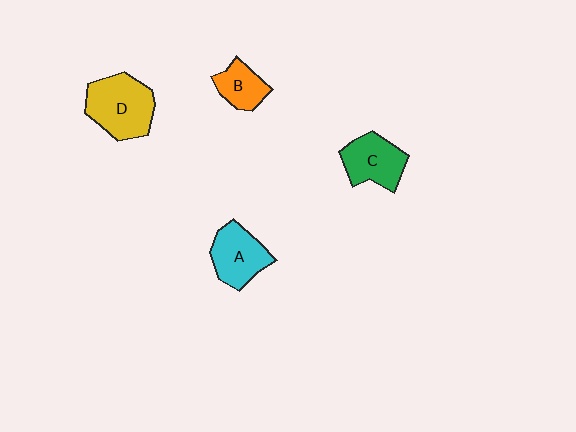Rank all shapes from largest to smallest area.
From largest to smallest: D (yellow), A (cyan), C (green), B (orange).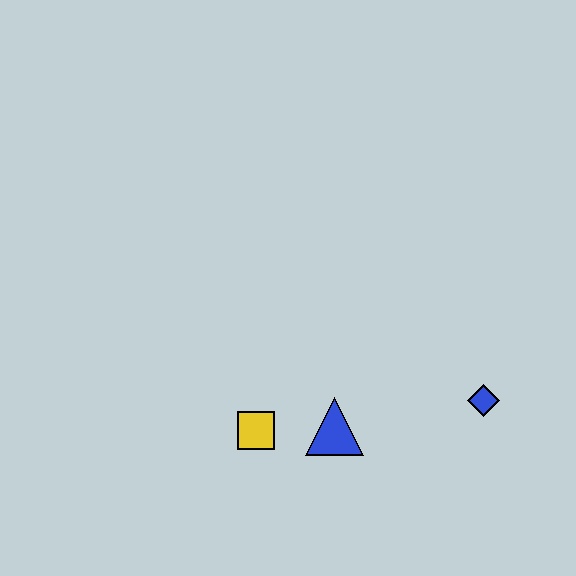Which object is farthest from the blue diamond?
The yellow square is farthest from the blue diamond.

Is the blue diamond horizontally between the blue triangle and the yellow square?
No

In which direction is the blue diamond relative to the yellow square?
The blue diamond is to the right of the yellow square.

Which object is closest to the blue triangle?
The yellow square is closest to the blue triangle.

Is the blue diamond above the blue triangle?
Yes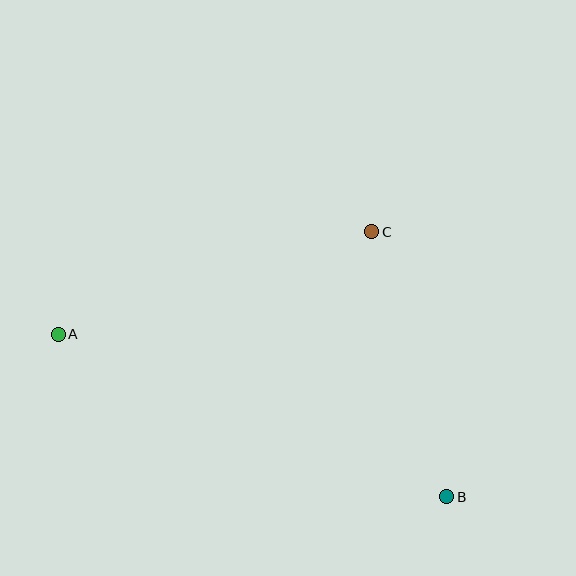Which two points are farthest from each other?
Points A and B are farthest from each other.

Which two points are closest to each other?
Points B and C are closest to each other.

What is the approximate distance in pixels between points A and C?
The distance between A and C is approximately 330 pixels.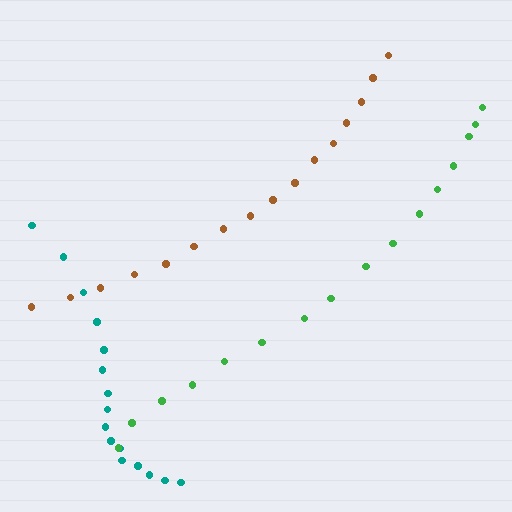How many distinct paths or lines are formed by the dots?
There are 3 distinct paths.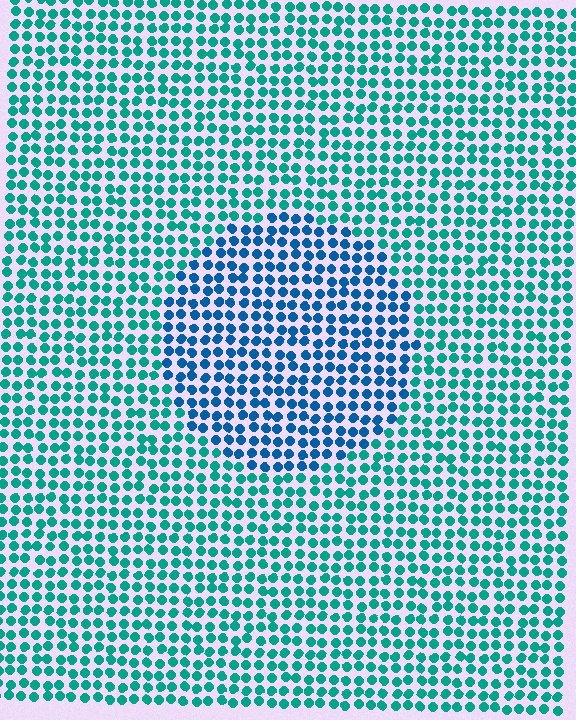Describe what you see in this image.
The image is filled with small teal elements in a uniform arrangement. A circle-shaped region is visible where the elements are tinted to a slightly different hue, forming a subtle color boundary.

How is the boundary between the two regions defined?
The boundary is defined purely by a slight shift in hue (about 35 degrees). Spacing, size, and orientation are identical on both sides.